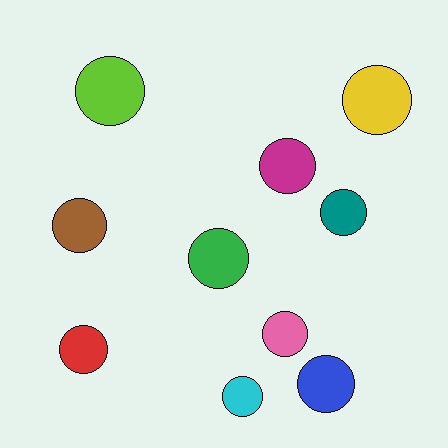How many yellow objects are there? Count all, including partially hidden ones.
There is 1 yellow object.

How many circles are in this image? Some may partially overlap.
There are 10 circles.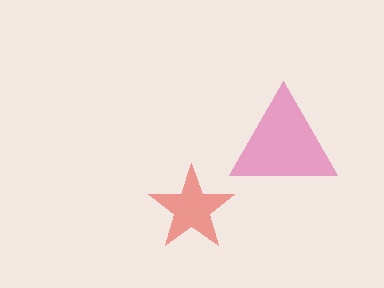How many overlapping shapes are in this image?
There are 2 overlapping shapes in the image.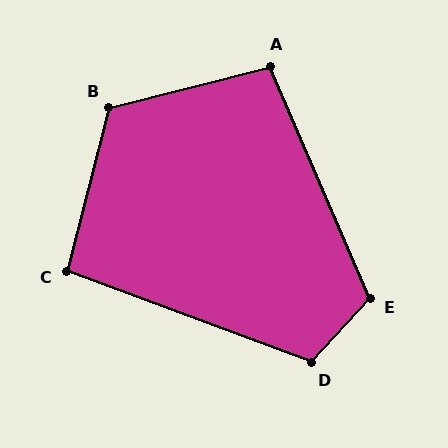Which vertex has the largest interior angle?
B, at approximately 118 degrees.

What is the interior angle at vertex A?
Approximately 99 degrees (obtuse).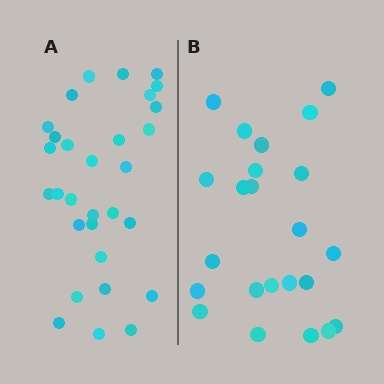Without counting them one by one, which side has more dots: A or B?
Region A (the left region) has more dots.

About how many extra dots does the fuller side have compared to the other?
Region A has roughly 8 or so more dots than region B.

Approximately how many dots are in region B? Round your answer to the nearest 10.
About 20 dots. (The exact count is 23, which rounds to 20.)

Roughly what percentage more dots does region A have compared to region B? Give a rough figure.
About 30% more.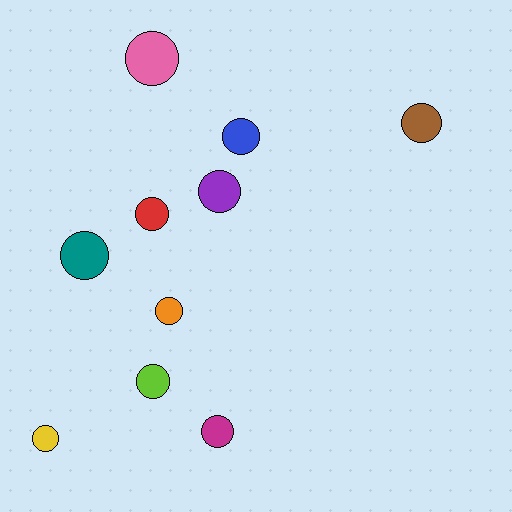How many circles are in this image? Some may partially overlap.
There are 10 circles.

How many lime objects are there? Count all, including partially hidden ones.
There is 1 lime object.